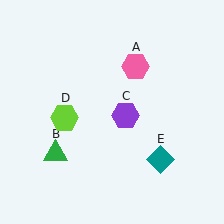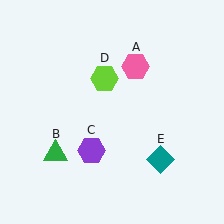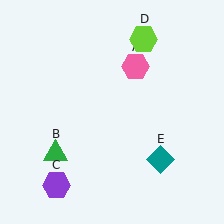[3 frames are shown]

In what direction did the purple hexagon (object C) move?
The purple hexagon (object C) moved down and to the left.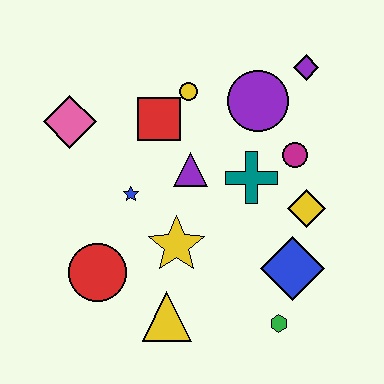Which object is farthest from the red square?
The green hexagon is farthest from the red square.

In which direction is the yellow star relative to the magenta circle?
The yellow star is to the left of the magenta circle.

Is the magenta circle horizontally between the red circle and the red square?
No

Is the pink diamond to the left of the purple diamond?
Yes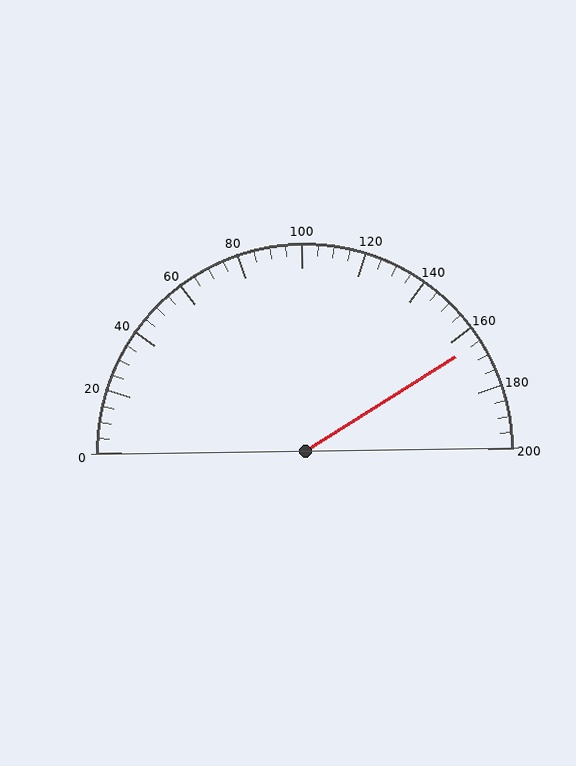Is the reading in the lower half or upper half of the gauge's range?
The reading is in the upper half of the range (0 to 200).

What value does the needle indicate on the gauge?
The needle indicates approximately 165.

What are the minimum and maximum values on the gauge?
The gauge ranges from 0 to 200.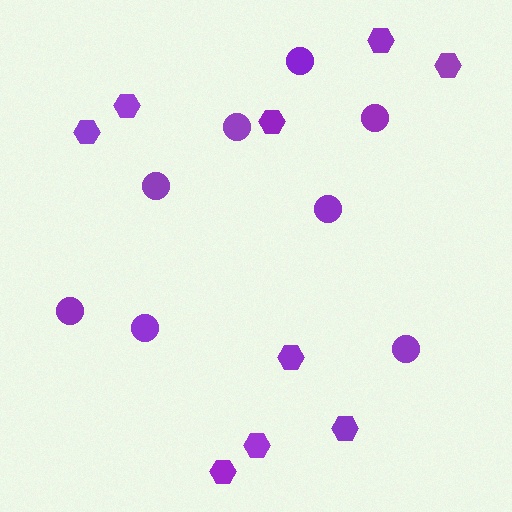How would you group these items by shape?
There are 2 groups: one group of hexagons (9) and one group of circles (8).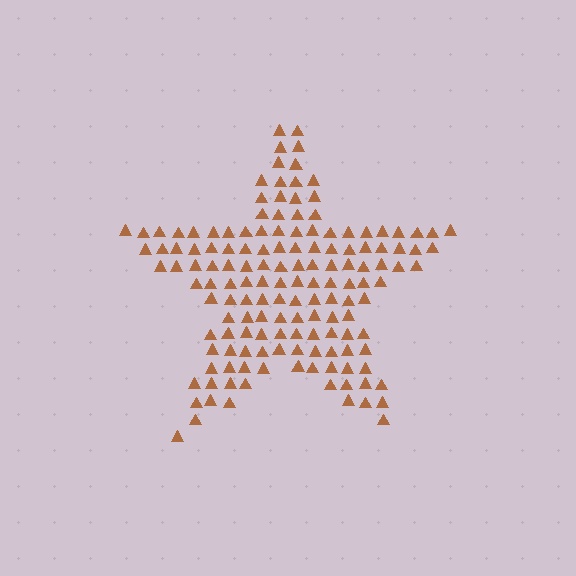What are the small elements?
The small elements are triangles.